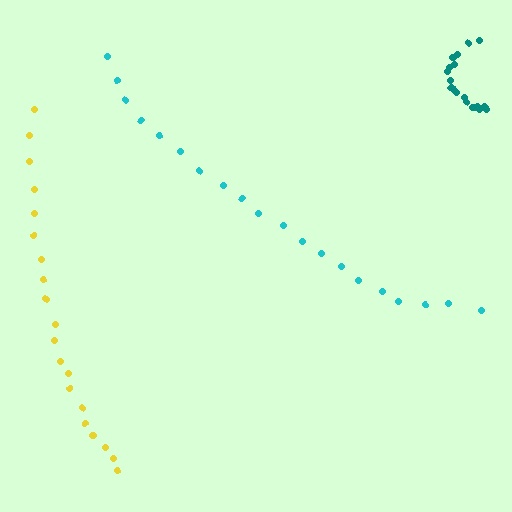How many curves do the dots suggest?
There are 3 distinct paths.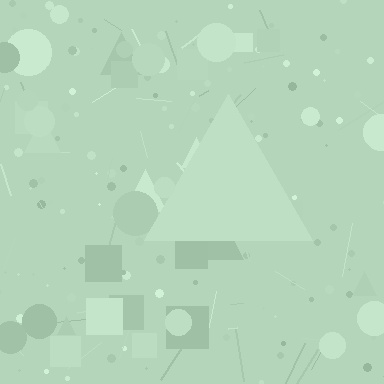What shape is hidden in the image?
A triangle is hidden in the image.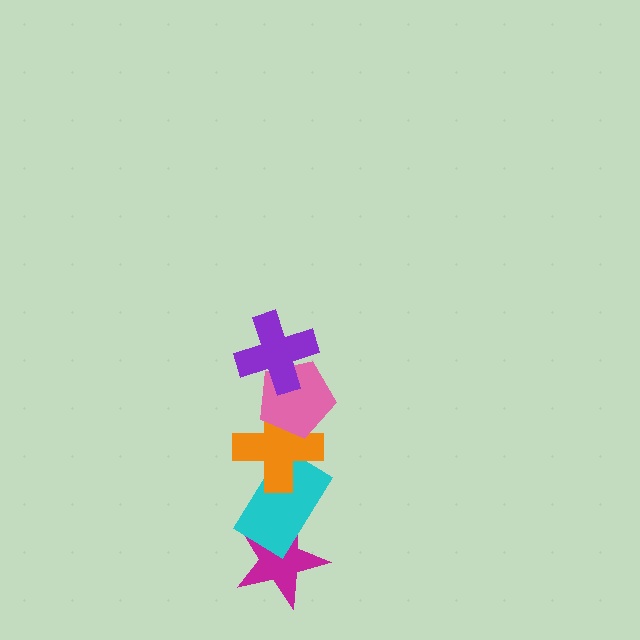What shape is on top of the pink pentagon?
The purple cross is on top of the pink pentagon.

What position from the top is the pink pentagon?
The pink pentagon is 2nd from the top.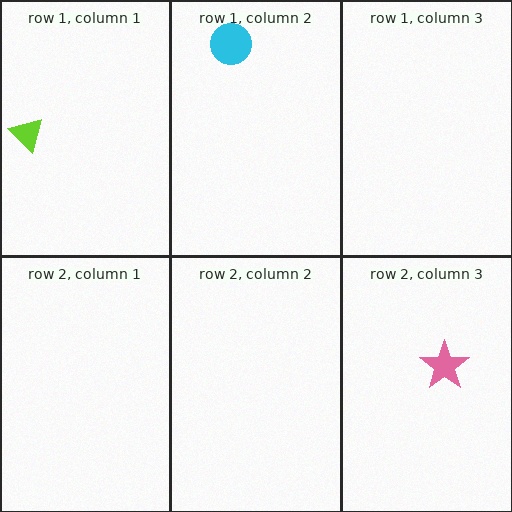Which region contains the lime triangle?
The row 1, column 1 region.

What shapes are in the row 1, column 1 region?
The lime triangle.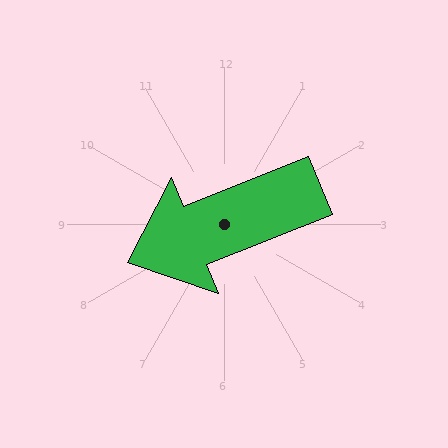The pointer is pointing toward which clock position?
Roughly 8 o'clock.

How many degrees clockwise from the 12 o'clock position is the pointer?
Approximately 248 degrees.